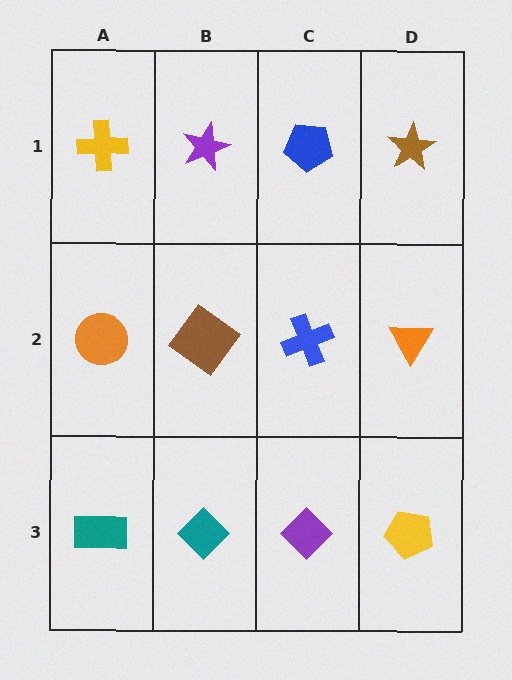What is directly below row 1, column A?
An orange circle.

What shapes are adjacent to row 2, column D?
A brown star (row 1, column D), a yellow pentagon (row 3, column D), a blue cross (row 2, column C).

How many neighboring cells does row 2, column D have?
3.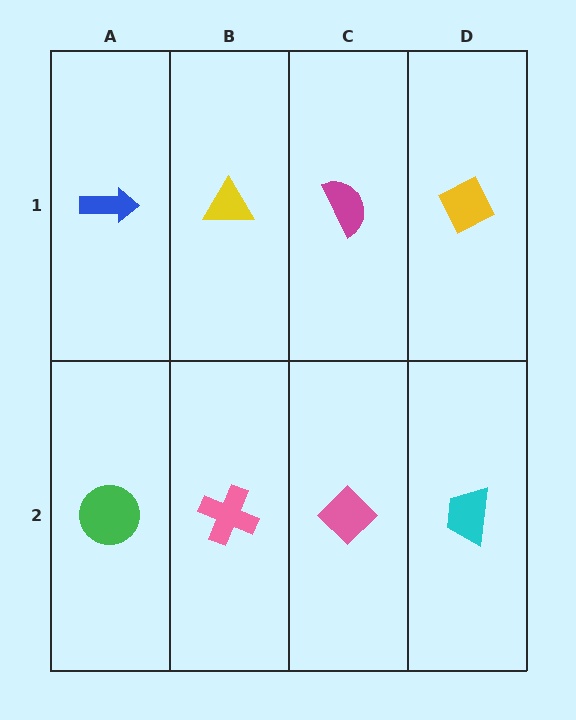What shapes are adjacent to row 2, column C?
A magenta semicircle (row 1, column C), a pink cross (row 2, column B), a cyan trapezoid (row 2, column D).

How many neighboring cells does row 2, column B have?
3.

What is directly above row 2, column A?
A blue arrow.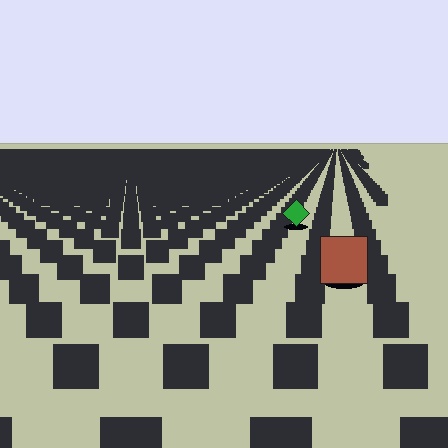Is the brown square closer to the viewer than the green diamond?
Yes. The brown square is closer — you can tell from the texture gradient: the ground texture is coarser near it.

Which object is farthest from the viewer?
The green diamond is farthest from the viewer. It appears smaller and the ground texture around it is denser.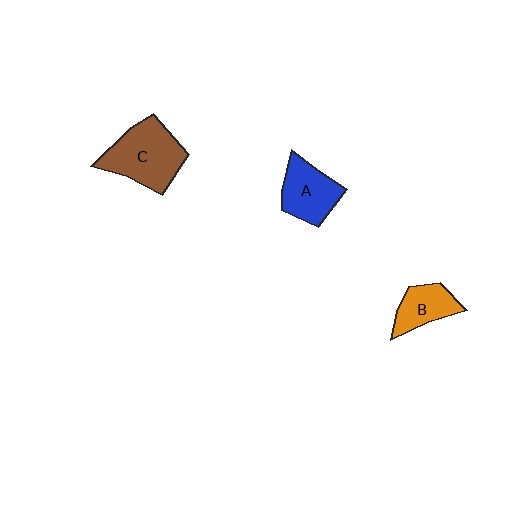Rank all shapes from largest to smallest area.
From largest to smallest: C (brown), A (blue), B (orange).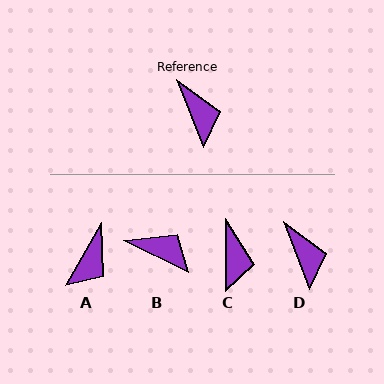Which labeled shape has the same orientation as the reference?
D.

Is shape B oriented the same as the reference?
No, it is off by about 42 degrees.